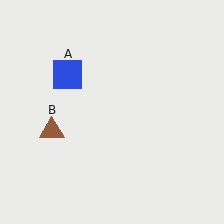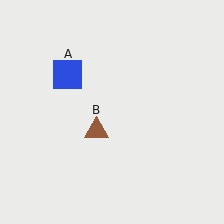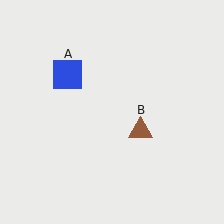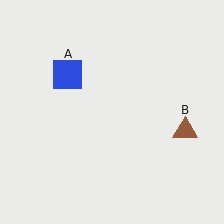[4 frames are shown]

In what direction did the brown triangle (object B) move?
The brown triangle (object B) moved right.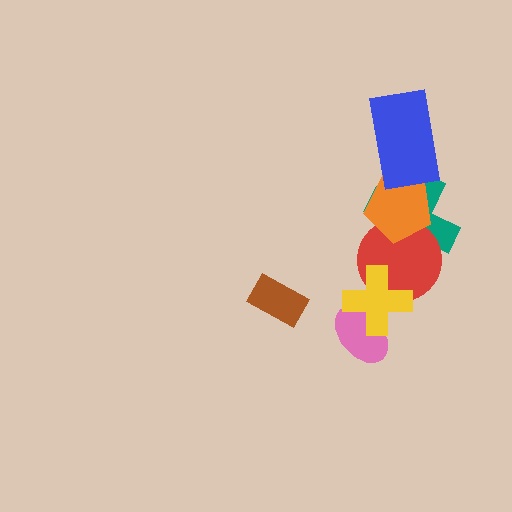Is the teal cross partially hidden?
Yes, it is partially covered by another shape.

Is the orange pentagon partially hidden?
Yes, it is partially covered by another shape.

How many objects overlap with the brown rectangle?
0 objects overlap with the brown rectangle.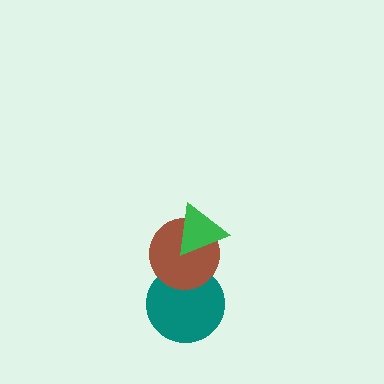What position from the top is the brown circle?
The brown circle is 2nd from the top.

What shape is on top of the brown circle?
The green triangle is on top of the brown circle.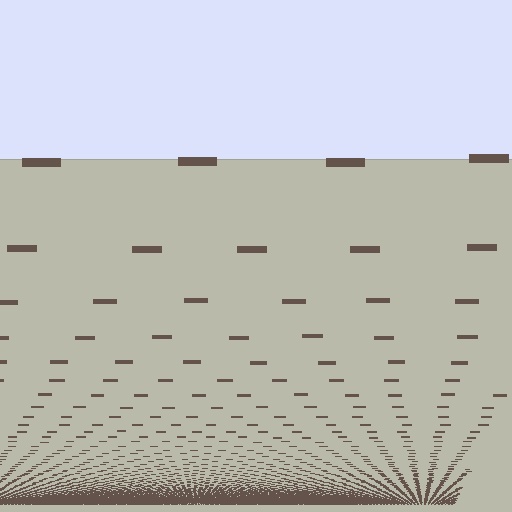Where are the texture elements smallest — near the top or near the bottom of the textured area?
Near the bottom.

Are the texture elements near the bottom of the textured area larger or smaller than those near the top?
Smaller. The gradient is inverted — elements near the bottom are smaller and denser.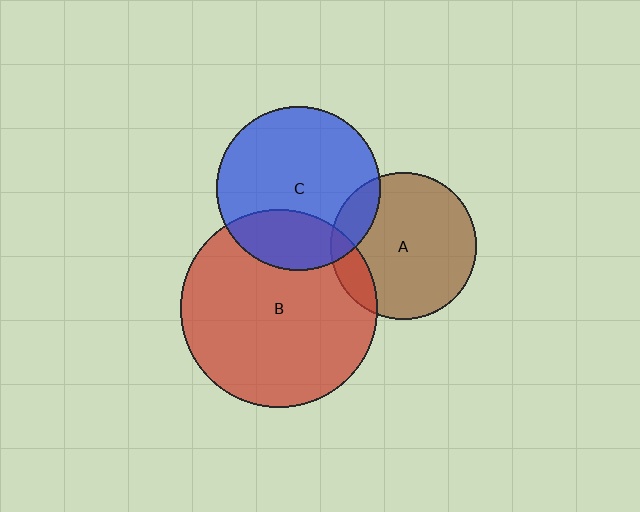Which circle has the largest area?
Circle B (red).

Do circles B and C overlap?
Yes.